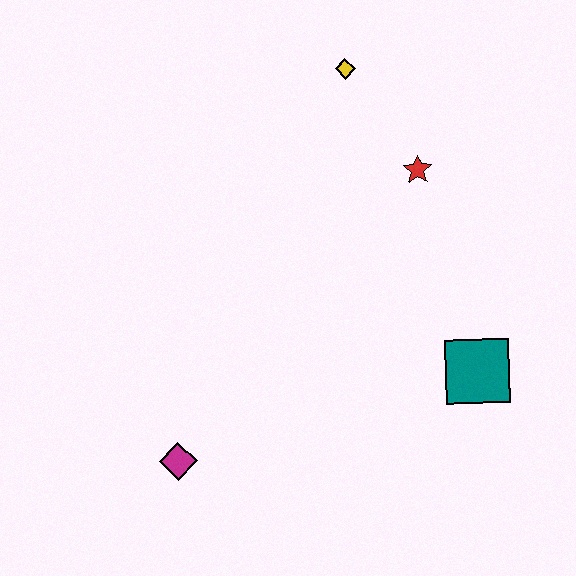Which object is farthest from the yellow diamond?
The magenta diamond is farthest from the yellow diamond.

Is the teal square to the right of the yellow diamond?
Yes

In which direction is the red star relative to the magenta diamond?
The red star is above the magenta diamond.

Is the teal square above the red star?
No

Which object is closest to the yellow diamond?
The red star is closest to the yellow diamond.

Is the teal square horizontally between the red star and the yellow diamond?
No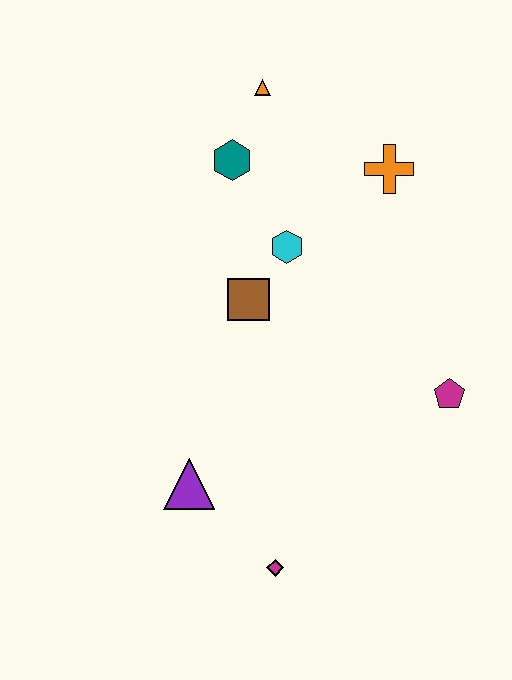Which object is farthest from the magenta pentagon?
The orange triangle is farthest from the magenta pentagon.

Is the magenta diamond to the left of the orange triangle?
No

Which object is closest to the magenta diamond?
The purple triangle is closest to the magenta diamond.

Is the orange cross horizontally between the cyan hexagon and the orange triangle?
No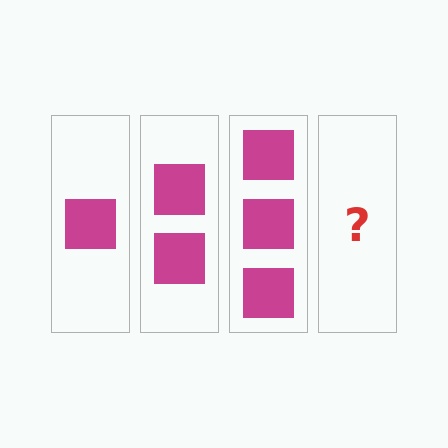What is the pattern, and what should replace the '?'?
The pattern is that each step adds one more square. The '?' should be 4 squares.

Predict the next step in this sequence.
The next step is 4 squares.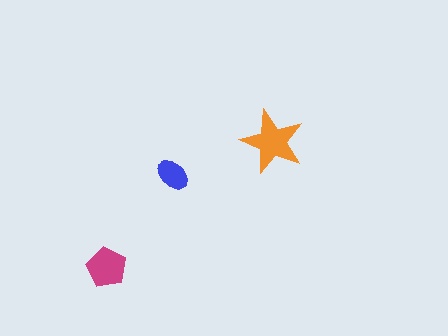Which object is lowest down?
The magenta pentagon is bottommost.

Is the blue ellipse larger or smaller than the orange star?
Smaller.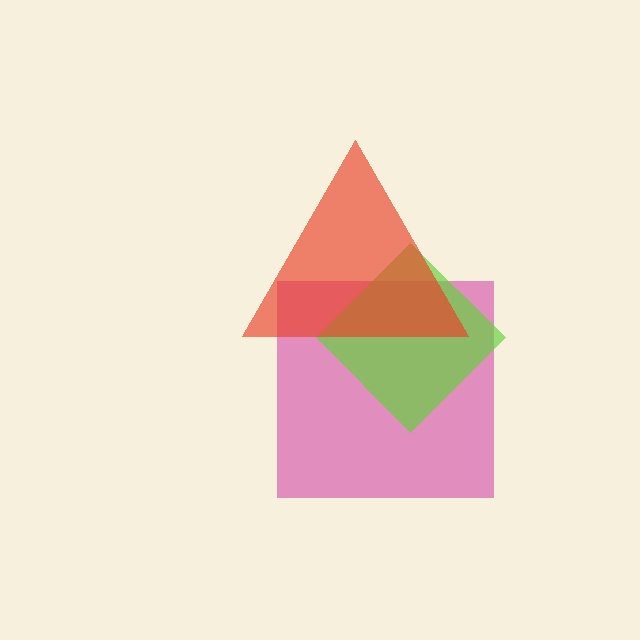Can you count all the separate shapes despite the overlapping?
Yes, there are 3 separate shapes.